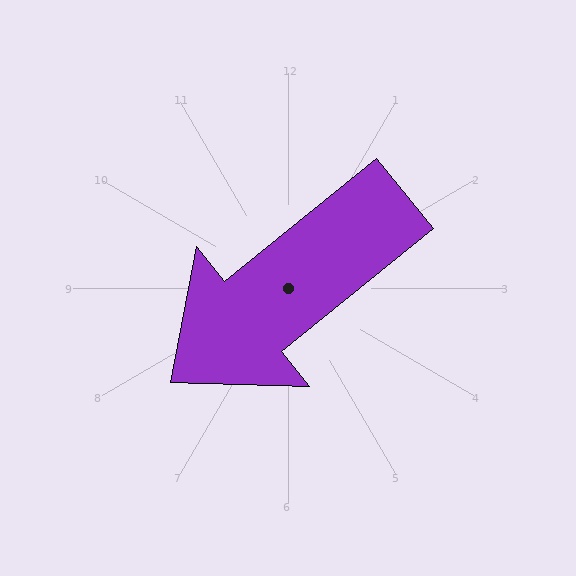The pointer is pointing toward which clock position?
Roughly 8 o'clock.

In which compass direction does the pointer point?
Southwest.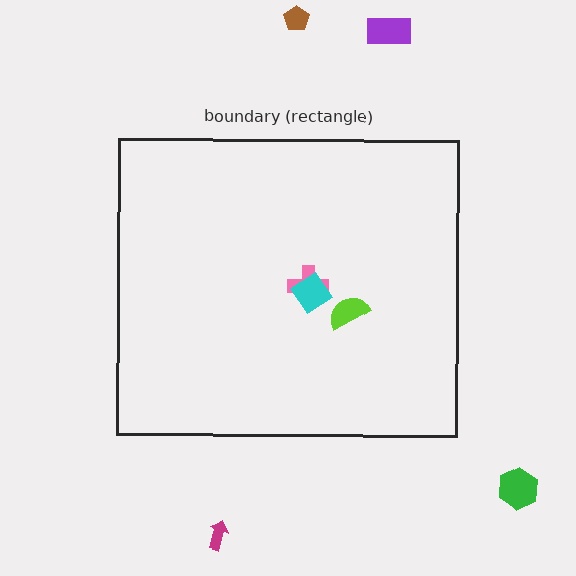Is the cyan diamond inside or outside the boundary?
Inside.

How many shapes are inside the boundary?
3 inside, 4 outside.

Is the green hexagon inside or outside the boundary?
Outside.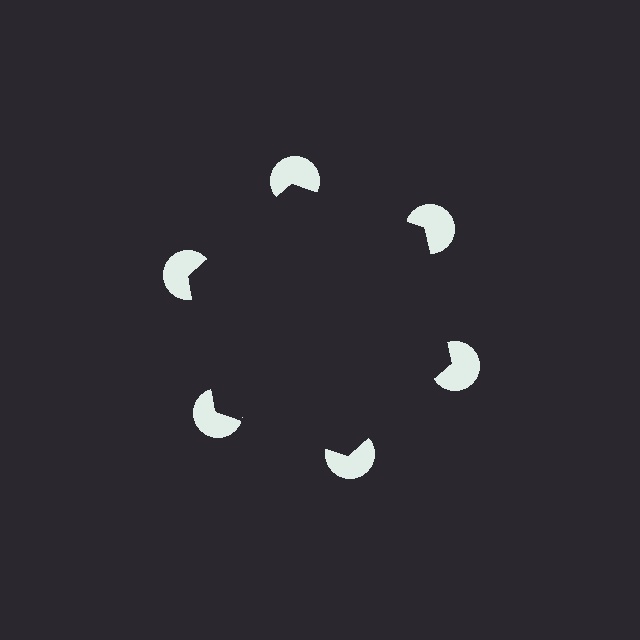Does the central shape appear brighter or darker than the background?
It typically appears slightly darker than the background, even though no actual brightness change is drawn.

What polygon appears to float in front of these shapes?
An illusory hexagon — its edges are inferred from the aligned wedge cuts in the pac-man discs, not physically drawn.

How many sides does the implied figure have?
6 sides.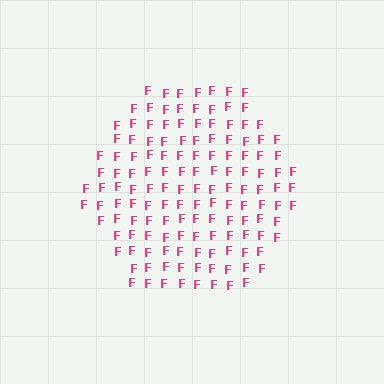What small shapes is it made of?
It is made of small letter F's.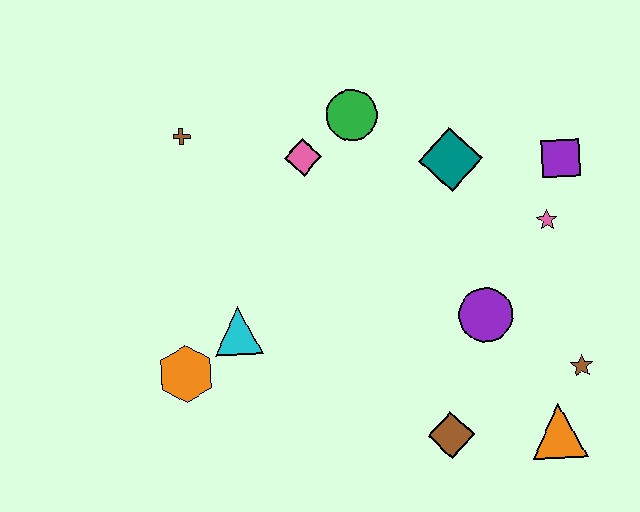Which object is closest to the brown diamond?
The orange triangle is closest to the brown diamond.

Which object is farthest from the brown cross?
The orange triangle is farthest from the brown cross.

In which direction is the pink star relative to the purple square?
The pink star is below the purple square.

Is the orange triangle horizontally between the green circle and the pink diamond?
No